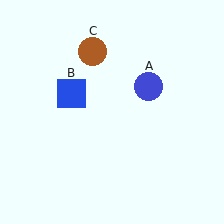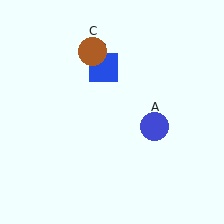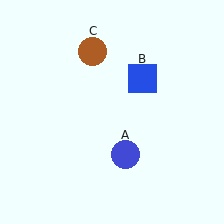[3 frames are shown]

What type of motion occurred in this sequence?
The blue circle (object A), blue square (object B) rotated clockwise around the center of the scene.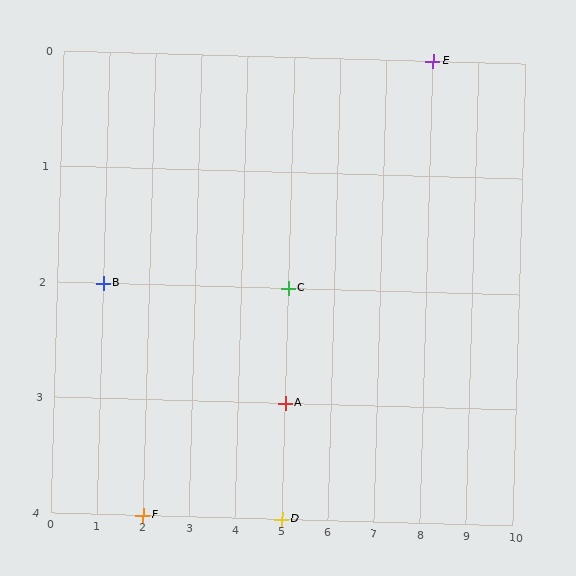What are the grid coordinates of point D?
Point D is at grid coordinates (5, 4).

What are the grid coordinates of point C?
Point C is at grid coordinates (5, 2).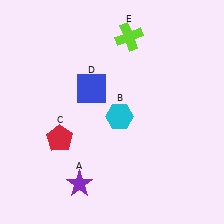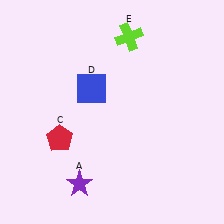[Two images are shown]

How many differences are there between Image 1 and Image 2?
There is 1 difference between the two images.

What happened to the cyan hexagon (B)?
The cyan hexagon (B) was removed in Image 2. It was in the bottom-right area of Image 1.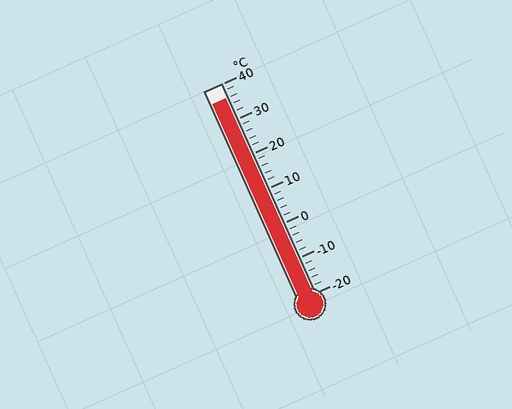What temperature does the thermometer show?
The thermometer shows approximately 36°C.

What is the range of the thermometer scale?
The thermometer scale ranges from -20°C to 40°C.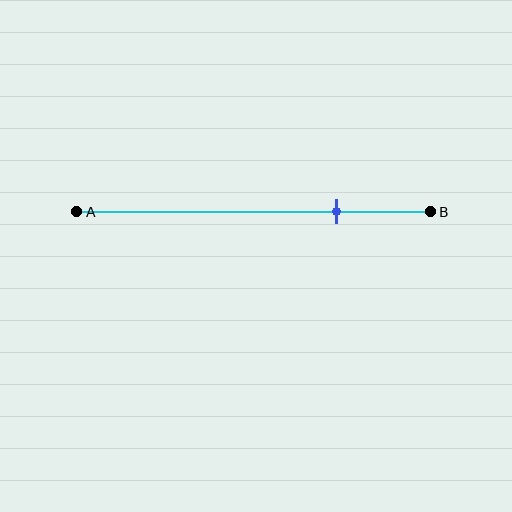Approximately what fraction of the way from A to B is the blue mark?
The blue mark is approximately 75% of the way from A to B.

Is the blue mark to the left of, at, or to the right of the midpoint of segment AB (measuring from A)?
The blue mark is to the right of the midpoint of segment AB.